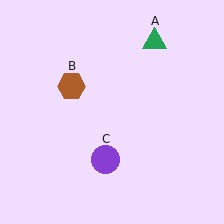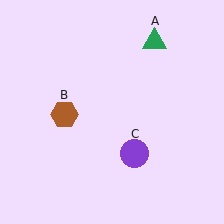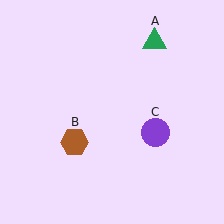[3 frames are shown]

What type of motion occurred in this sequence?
The brown hexagon (object B), purple circle (object C) rotated counterclockwise around the center of the scene.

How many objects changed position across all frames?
2 objects changed position: brown hexagon (object B), purple circle (object C).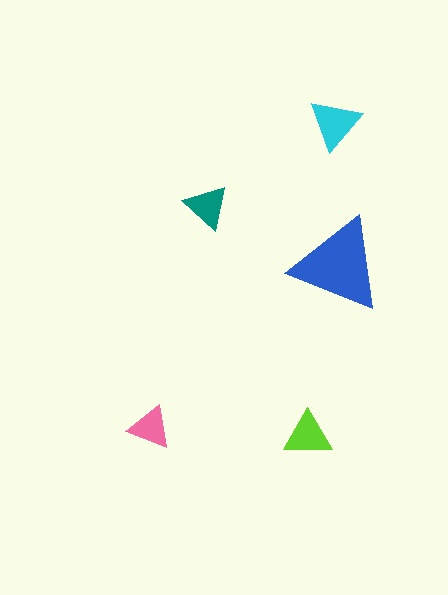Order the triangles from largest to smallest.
the blue one, the cyan one, the lime one, the teal one, the pink one.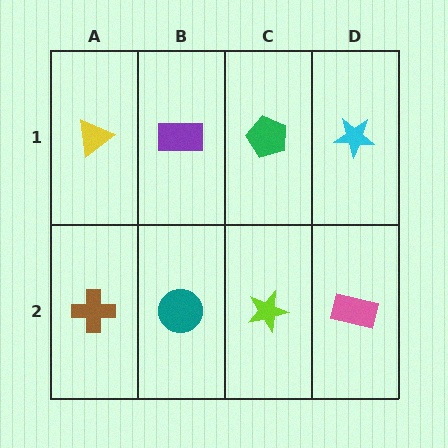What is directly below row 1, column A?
A brown cross.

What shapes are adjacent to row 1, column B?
A teal circle (row 2, column B), a yellow triangle (row 1, column A), a green pentagon (row 1, column C).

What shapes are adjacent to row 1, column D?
A pink rectangle (row 2, column D), a green pentagon (row 1, column C).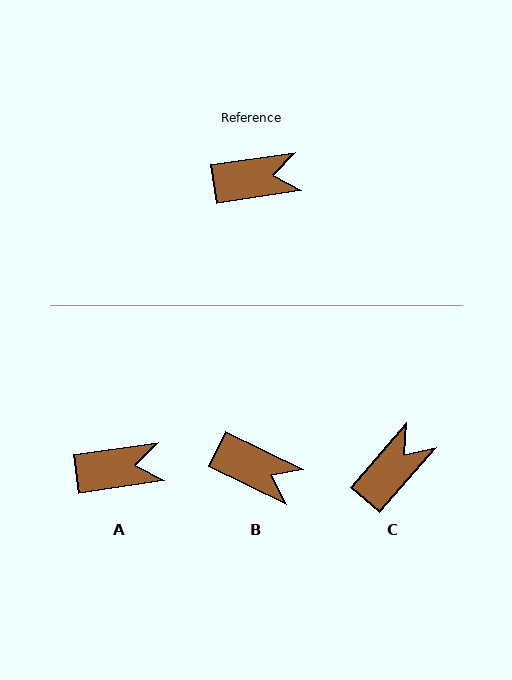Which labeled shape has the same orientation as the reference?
A.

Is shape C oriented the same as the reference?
No, it is off by about 41 degrees.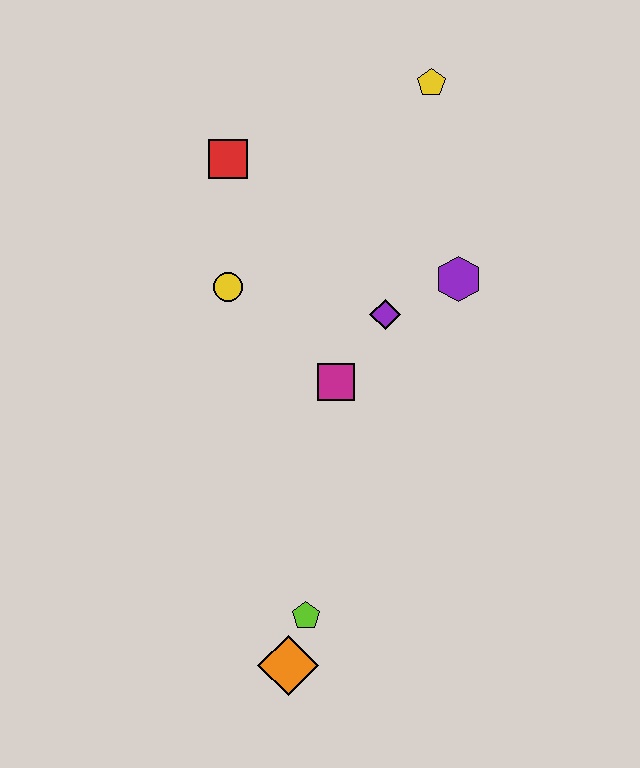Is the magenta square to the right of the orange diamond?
Yes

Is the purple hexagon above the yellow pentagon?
No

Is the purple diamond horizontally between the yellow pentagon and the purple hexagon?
No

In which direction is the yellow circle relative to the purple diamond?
The yellow circle is to the left of the purple diamond.